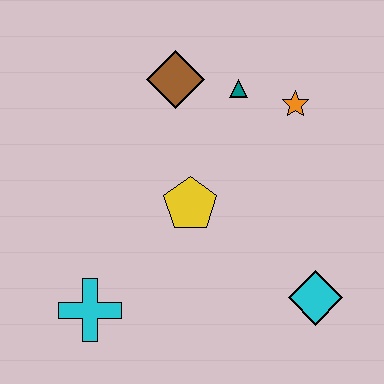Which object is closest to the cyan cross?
The yellow pentagon is closest to the cyan cross.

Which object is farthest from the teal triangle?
The cyan cross is farthest from the teal triangle.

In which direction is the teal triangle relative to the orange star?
The teal triangle is to the left of the orange star.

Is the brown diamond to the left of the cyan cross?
No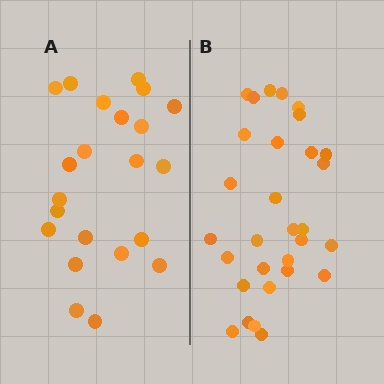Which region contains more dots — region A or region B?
Region B (the right region) has more dots.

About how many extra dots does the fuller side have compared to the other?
Region B has roughly 8 or so more dots than region A.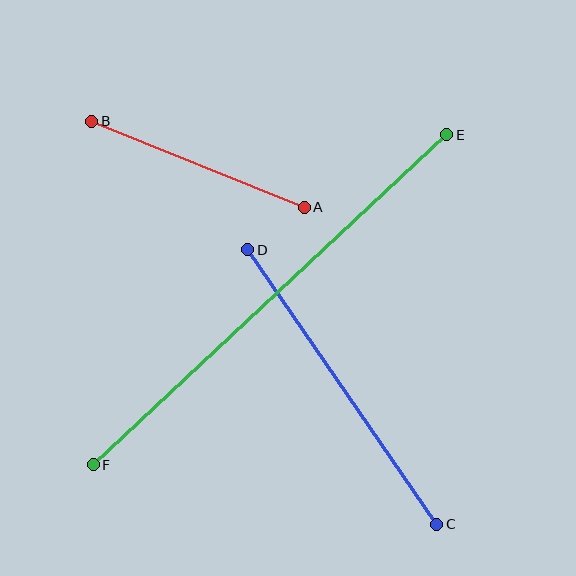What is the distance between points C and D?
The distance is approximately 333 pixels.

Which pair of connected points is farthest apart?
Points E and F are farthest apart.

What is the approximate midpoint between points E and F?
The midpoint is at approximately (270, 300) pixels.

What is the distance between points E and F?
The distance is approximately 484 pixels.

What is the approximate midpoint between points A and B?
The midpoint is at approximately (198, 164) pixels.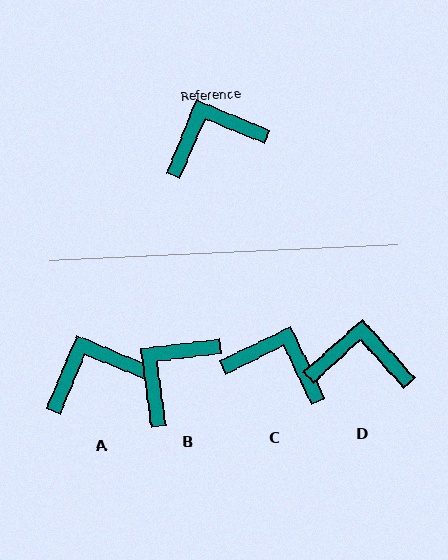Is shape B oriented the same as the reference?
No, it is off by about 30 degrees.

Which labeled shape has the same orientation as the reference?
A.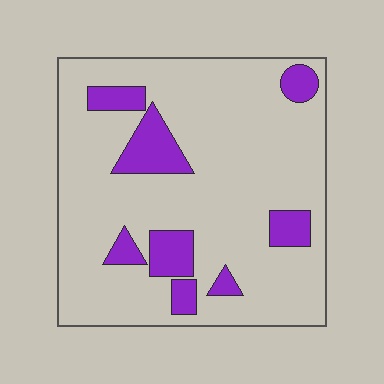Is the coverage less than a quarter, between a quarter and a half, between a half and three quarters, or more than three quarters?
Less than a quarter.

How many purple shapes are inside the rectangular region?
8.